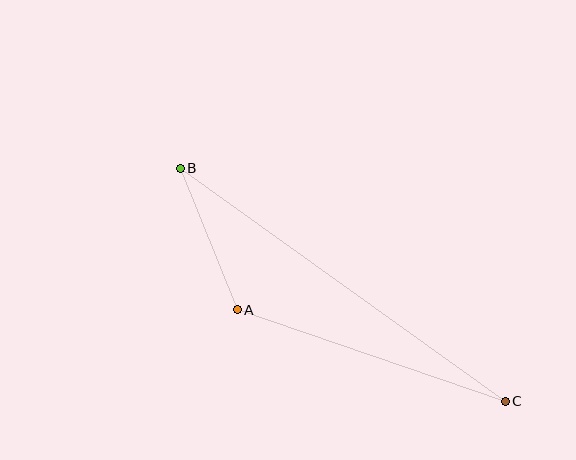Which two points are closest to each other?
Points A and B are closest to each other.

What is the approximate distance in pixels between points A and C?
The distance between A and C is approximately 283 pixels.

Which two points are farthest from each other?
Points B and C are farthest from each other.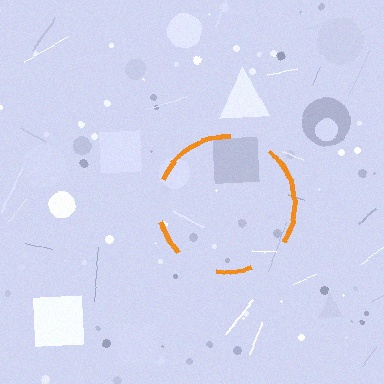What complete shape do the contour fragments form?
The contour fragments form a circle.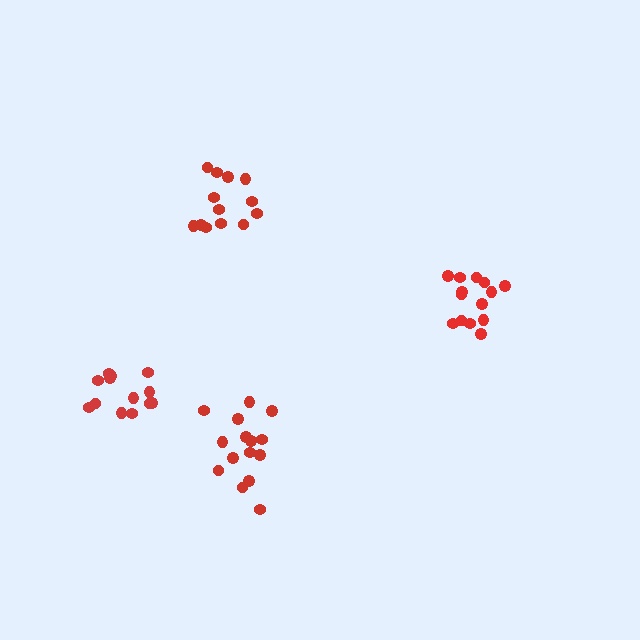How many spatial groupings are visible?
There are 4 spatial groupings.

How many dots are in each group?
Group 1: 15 dots, Group 2: 13 dots, Group 3: 14 dots, Group 4: 13 dots (55 total).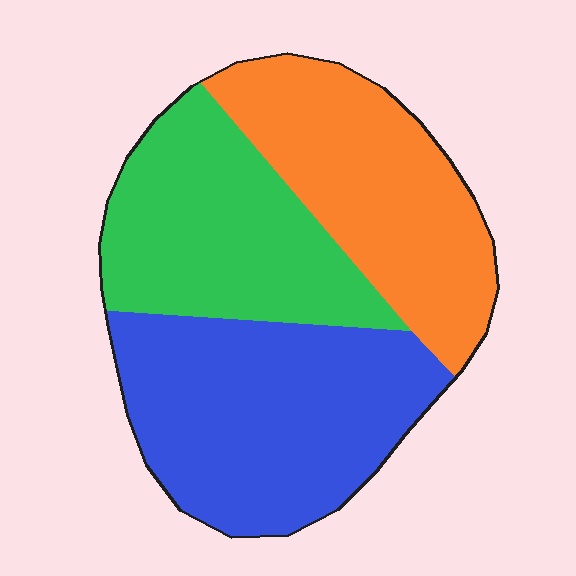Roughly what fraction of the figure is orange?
Orange covers roughly 30% of the figure.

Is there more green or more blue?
Blue.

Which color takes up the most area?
Blue, at roughly 40%.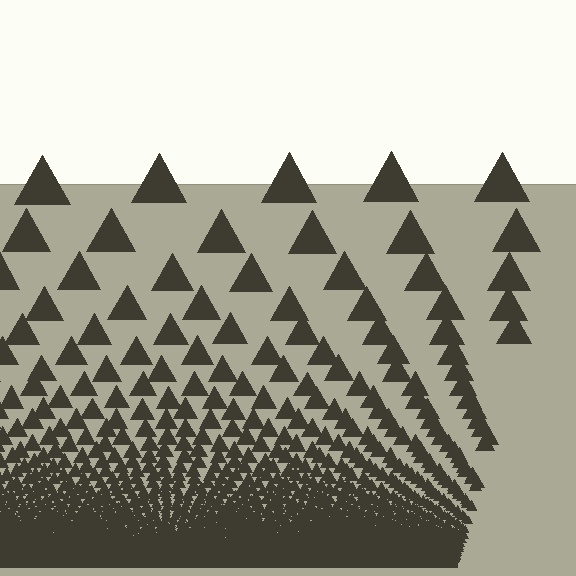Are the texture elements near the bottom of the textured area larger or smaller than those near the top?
Smaller. The gradient is inverted — elements near the bottom are smaller and denser.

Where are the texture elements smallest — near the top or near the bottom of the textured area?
Near the bottom.